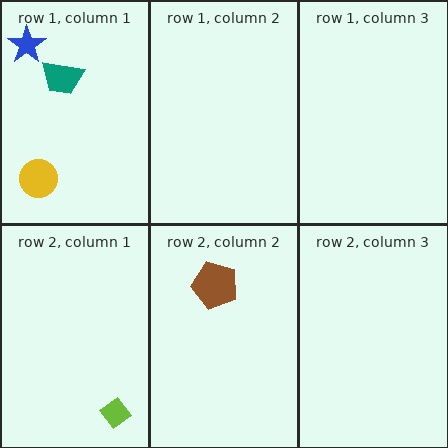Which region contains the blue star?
The row 1, column 1 region.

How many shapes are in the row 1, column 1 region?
3.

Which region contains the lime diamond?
The row 2, column 1 region.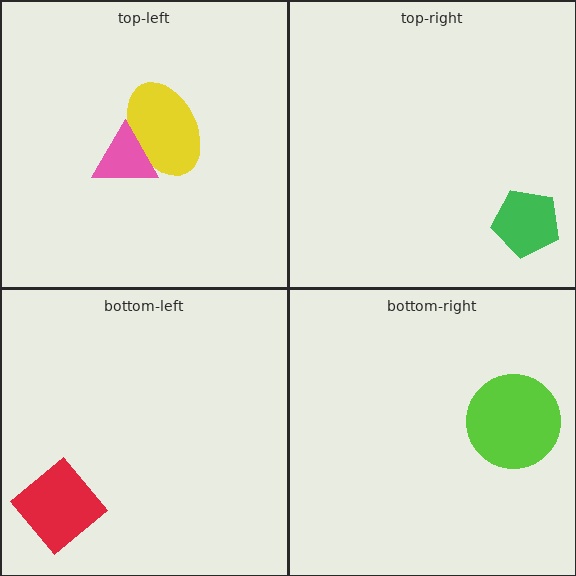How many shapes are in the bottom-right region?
1.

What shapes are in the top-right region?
The green pentagon.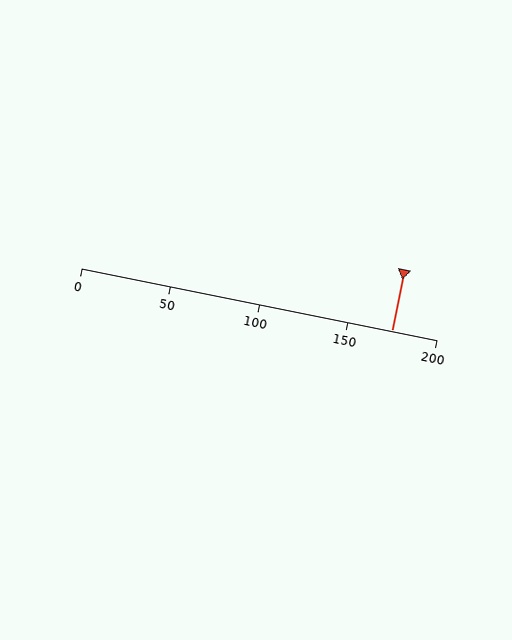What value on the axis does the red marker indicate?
The marker indicates approximately 175.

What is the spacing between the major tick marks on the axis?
The major ticks are spaced 50 apart.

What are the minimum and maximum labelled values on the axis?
The axis runs from 0 to 200.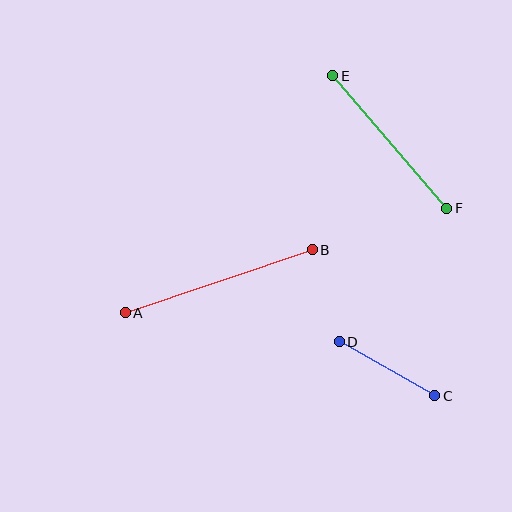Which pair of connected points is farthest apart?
Points A and B are farthest apart.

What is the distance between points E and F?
The distance is approximately 174 pixels.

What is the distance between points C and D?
The distance is approximately 110 pixels.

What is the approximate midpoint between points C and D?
The midpoint is at approximately (387, 369) pixels.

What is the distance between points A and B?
The distance is approximately 197 pixels.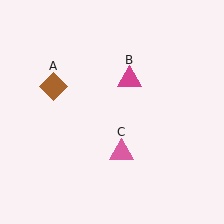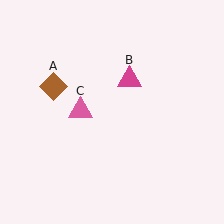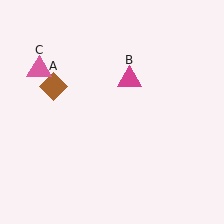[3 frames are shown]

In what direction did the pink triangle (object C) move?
The pink triangle (object C) moved up and to the left.